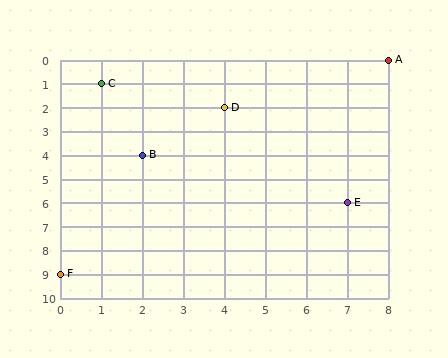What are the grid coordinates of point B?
Point B is at grid coordinates (2, 4).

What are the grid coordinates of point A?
Point A is at grid coordinates (8, 0).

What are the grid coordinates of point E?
Point E is at grid coordinates (7, 6).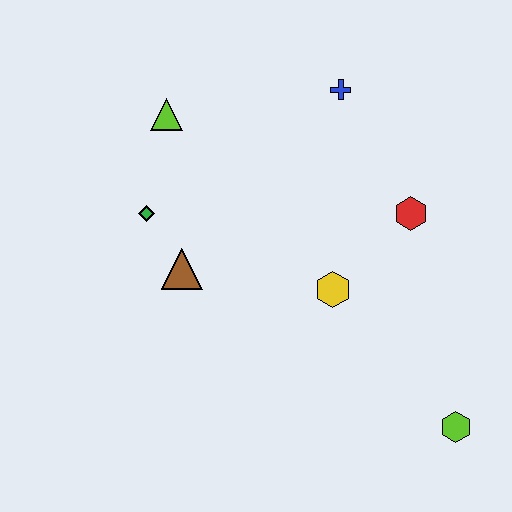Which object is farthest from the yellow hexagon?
The lime triangle is farthest from the yellow hexagon.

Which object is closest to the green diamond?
The brown triangle is closest to the green diamond.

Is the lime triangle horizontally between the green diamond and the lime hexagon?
Yes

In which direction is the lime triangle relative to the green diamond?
The lime triangle is above the green diamond.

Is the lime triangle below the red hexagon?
No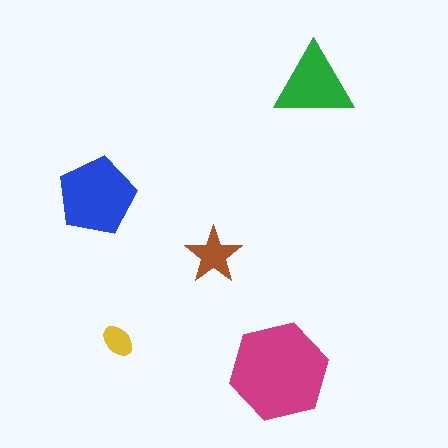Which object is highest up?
The green triangle is topmost.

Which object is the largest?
The magenta hexagon.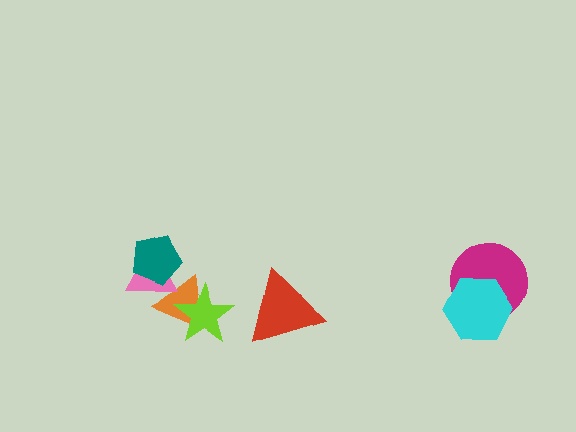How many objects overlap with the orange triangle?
3 objects overlap with the orange triangle.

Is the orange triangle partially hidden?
Yes, it is partially covered by another shape.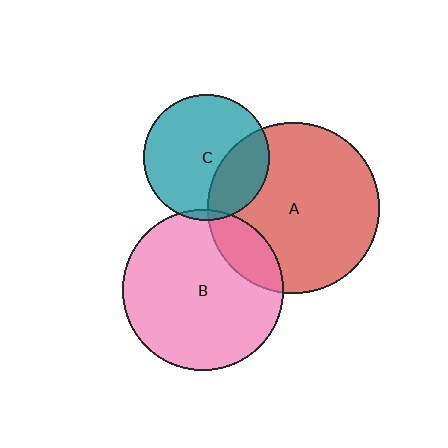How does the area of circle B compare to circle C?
Approximately 1.6 times.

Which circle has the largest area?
Circle A (red).